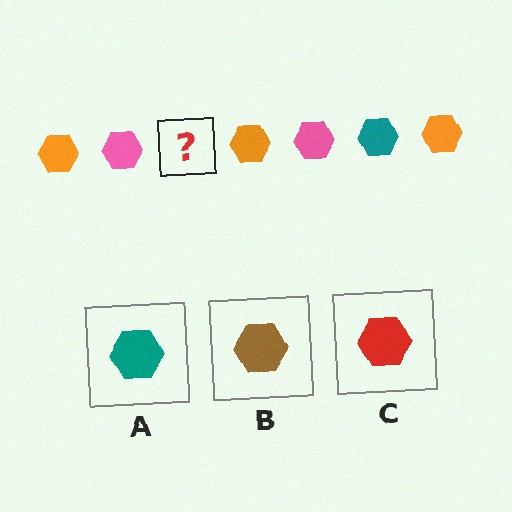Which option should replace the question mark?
Option A.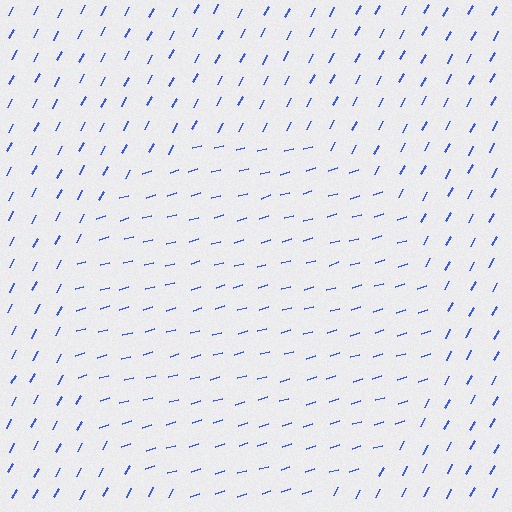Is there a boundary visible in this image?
Yes, there is a texture boundary formed by a change in line orientation.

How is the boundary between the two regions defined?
The boundary is defined purely by a change in line orientation (approximately 45 degrees difference). All lines are the same color and thickness.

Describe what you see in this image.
The image is filled with small blue line segments. A circle region in the image has lines oriented differently from the surrounding lines, creating a visible texture boundary.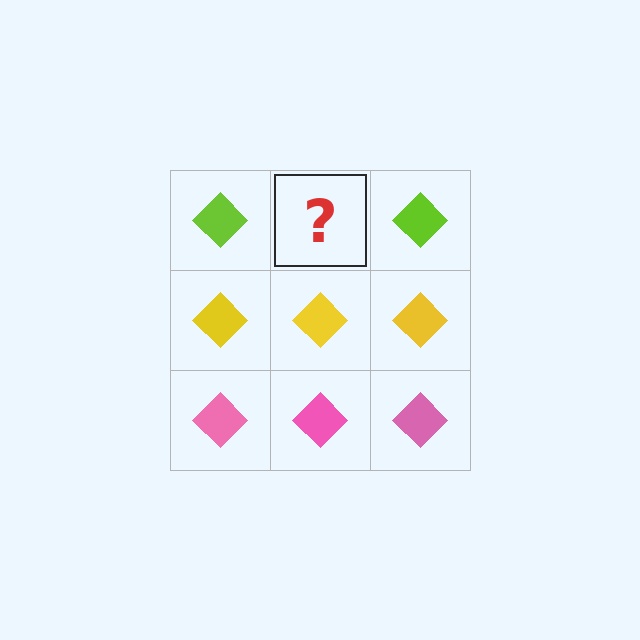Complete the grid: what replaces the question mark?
The question mark should be replaced with a lime diamond.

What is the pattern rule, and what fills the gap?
The rule is that each row has a consistent color. The gap should be filled with a lime diamond.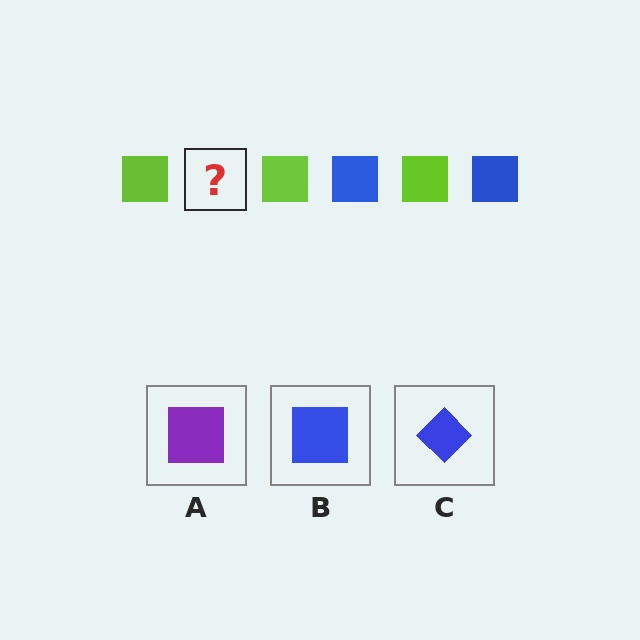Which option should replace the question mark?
Option B.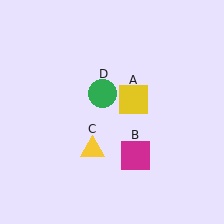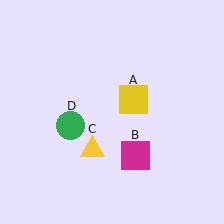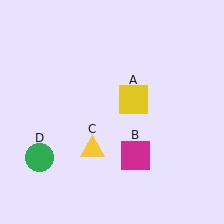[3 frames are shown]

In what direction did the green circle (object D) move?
The green circle (object D) moved down and to the left.